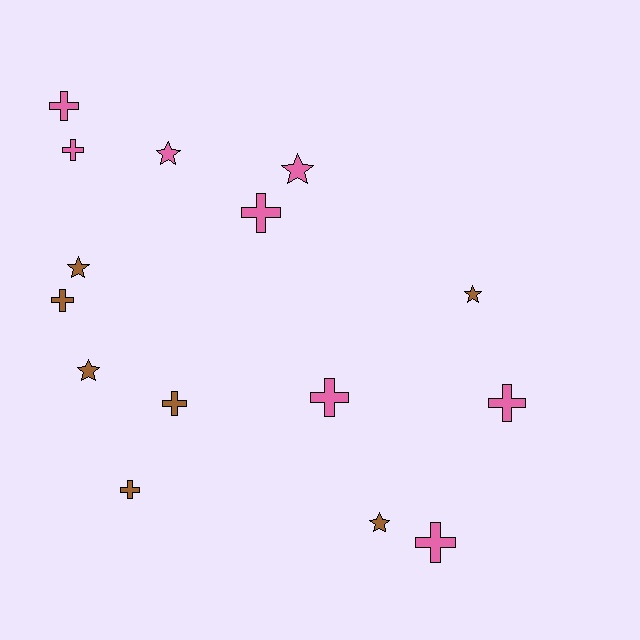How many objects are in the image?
There are 15 objects.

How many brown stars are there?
There are 4 brown stars.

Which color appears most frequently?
Pink, with 8 objects.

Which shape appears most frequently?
Cross, with 9 objects.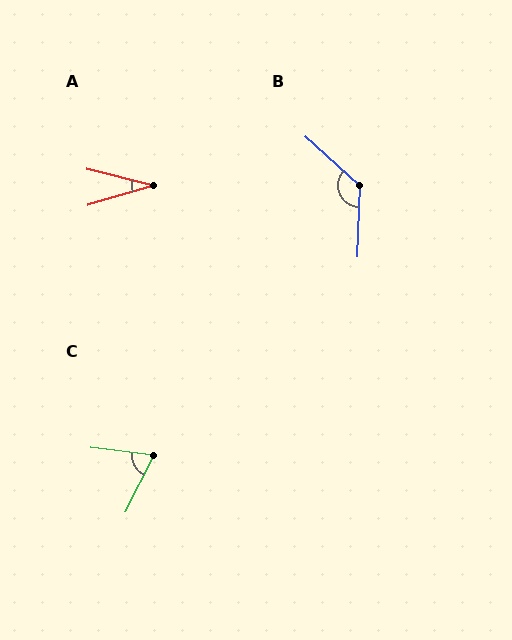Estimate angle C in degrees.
Approximately 70 degrees.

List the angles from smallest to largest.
A (31°), C (70°), B (130°).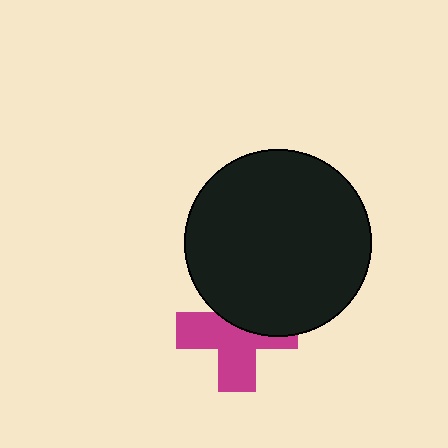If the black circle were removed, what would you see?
You would see the complete magenta cross.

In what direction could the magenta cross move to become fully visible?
The magenta cross could move down. That would shift it out from behind the black circle entirely.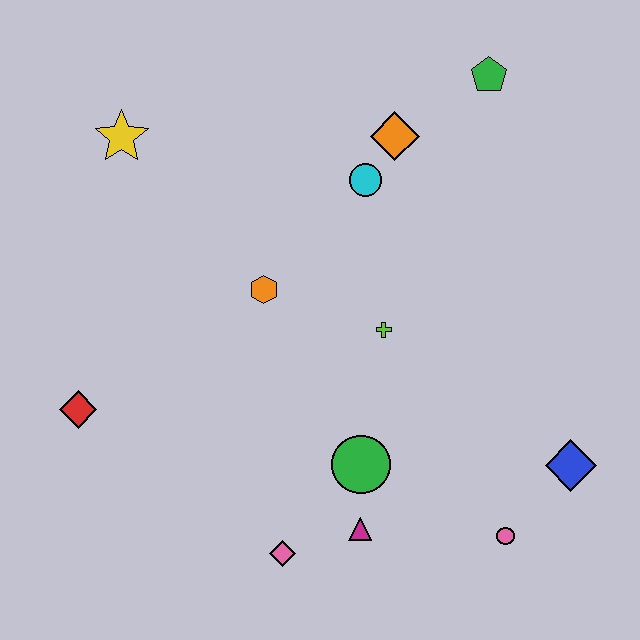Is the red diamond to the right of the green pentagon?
No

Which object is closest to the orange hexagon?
The lime cross is closest to the orange hexagon.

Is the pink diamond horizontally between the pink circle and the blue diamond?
No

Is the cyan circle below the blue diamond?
No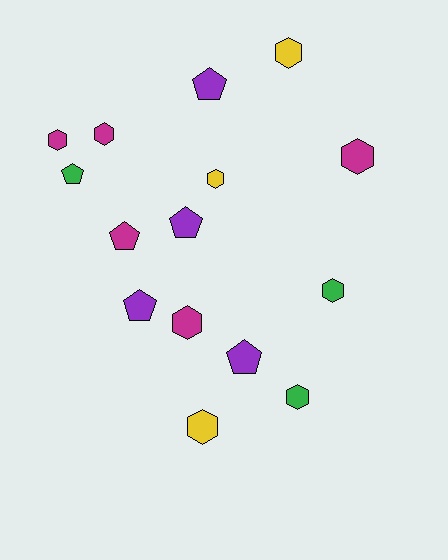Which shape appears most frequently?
Hexagon, with 9 objects.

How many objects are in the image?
There are 15 objects.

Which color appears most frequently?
Magenta, with 5 objects.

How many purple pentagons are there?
There are 4 purple pentagons.